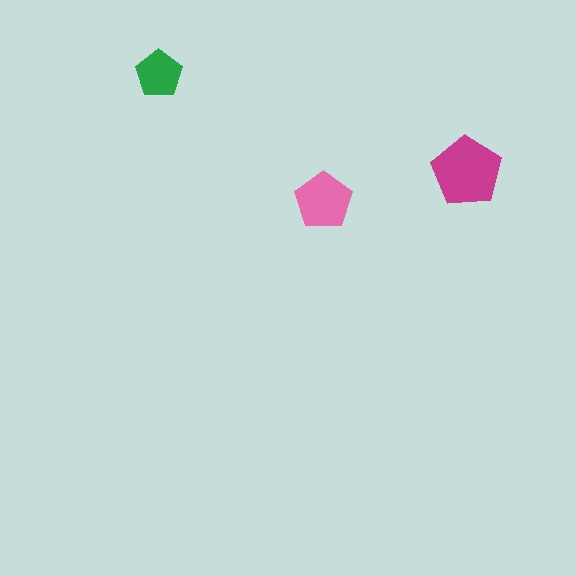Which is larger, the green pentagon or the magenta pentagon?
The magenta one.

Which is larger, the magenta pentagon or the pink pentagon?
The magenta one.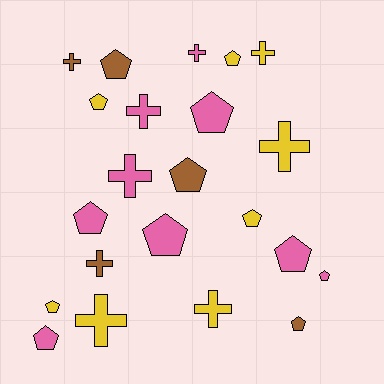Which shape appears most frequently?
Pentagon, with 13 objects.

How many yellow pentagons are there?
There are 4 yellow pentagons.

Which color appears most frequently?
Pink, with 9 objects.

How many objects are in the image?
There are 22 objects.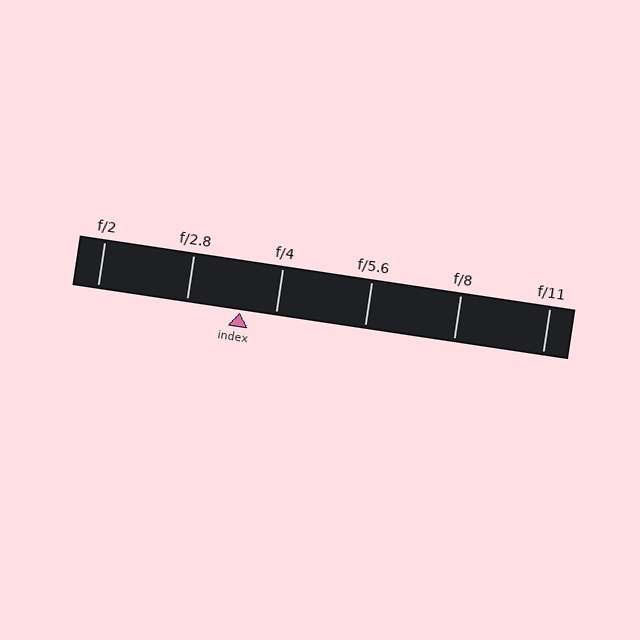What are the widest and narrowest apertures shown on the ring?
The widest aperture shown is f/2 and the narrowest is f/11.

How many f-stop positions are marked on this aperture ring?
There are 6 f-stop positions marked.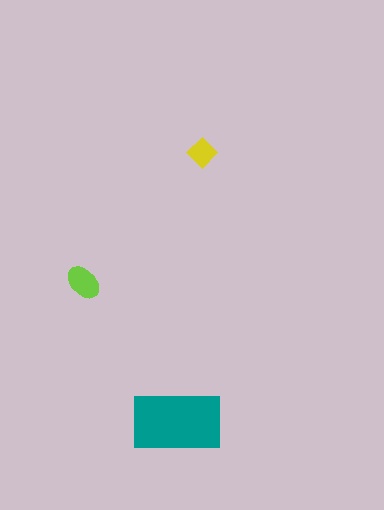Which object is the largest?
The teal rectangle.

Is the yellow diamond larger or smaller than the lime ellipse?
Smaller.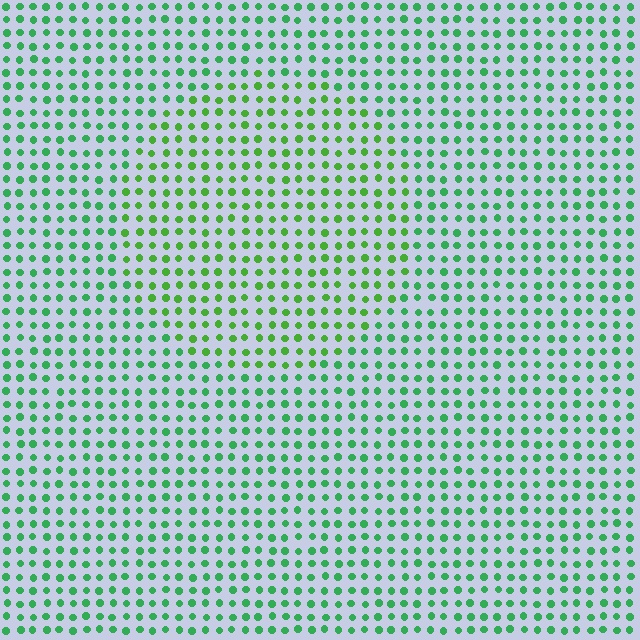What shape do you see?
I see a circle.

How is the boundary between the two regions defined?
The boundary is defined purely by a slight shift in hue (about 26 degrees). Spacing, size, and orientation are identical on both sides.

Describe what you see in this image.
The image is filled with small green elements in a uniform arrangement. A circle-shaped region is visible where the elements are tinted to a slightly different hue, forming a subtle color boundary.